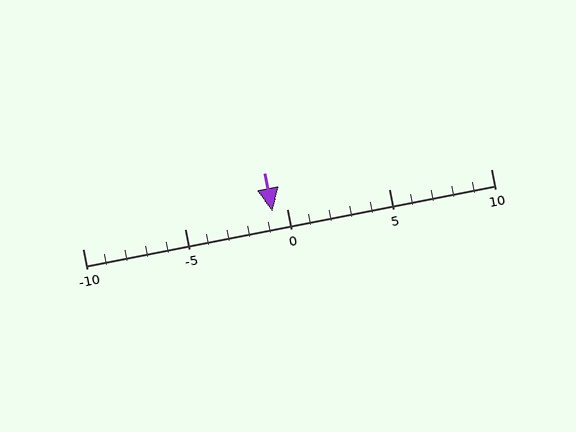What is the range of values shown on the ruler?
The ruler shows values from -10 to 10.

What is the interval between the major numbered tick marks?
The major tick marks are spaced 5 units apart.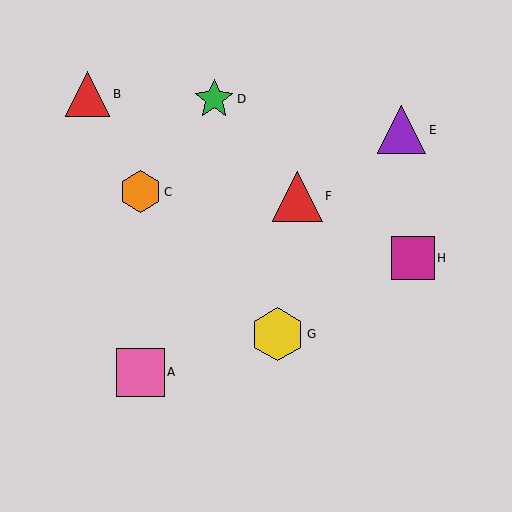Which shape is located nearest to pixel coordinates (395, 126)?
The purple triangle (labeled E) at (402, 130) is nearest to that location.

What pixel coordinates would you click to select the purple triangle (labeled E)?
Click at (402, 130) to select the purple triangle E.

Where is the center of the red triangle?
The center of the red triangle is at (87, 94).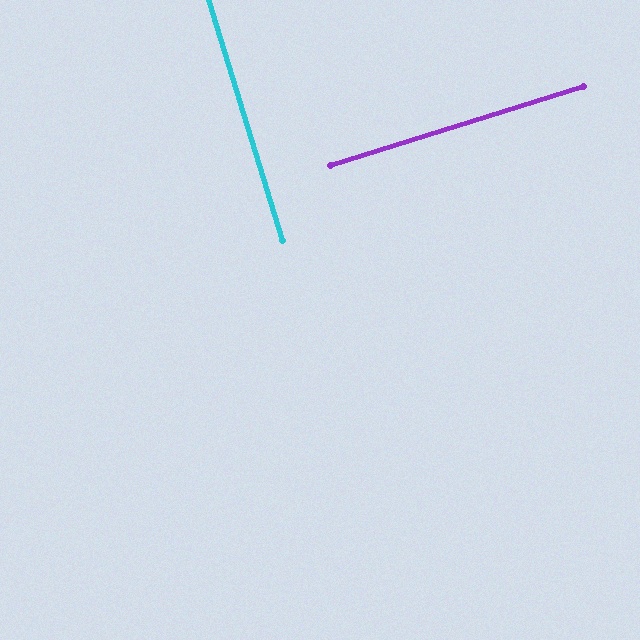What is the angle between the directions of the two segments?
Approximately 90 degrees.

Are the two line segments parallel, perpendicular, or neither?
Perpendicular — they meet at approximately 90°.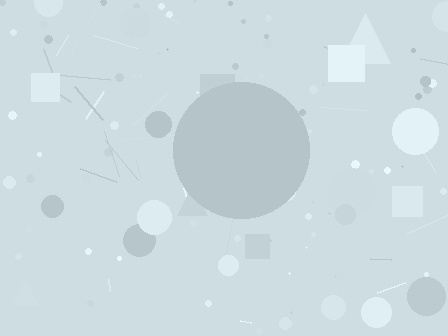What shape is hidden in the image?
A circle is hidden in the image.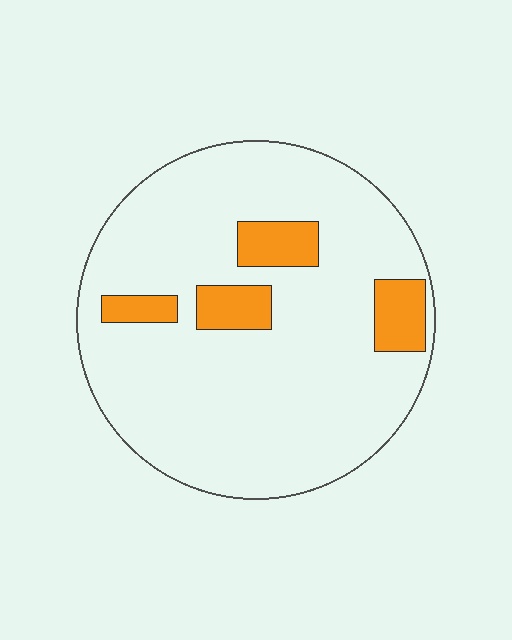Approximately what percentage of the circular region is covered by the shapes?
Approximately 15%.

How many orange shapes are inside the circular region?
4.